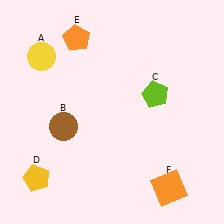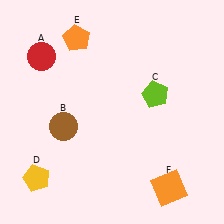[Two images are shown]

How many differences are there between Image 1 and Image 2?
There is 1 difference between the two images.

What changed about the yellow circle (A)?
In Image 1, A is yellow. In Image 2, it changed to red.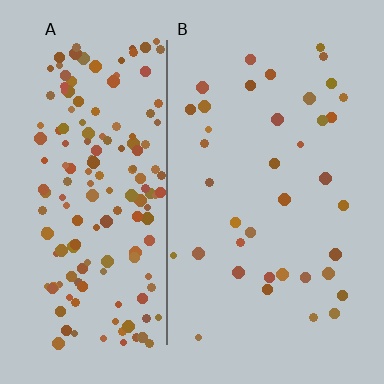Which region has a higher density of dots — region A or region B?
A (the left).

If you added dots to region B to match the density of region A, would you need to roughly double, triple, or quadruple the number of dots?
Approximately quadruple.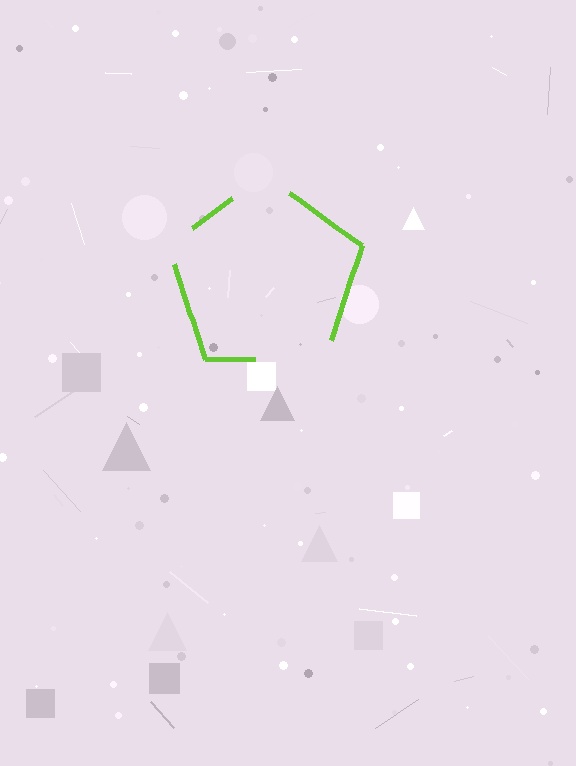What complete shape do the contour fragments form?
The contour fragments form a pentagon.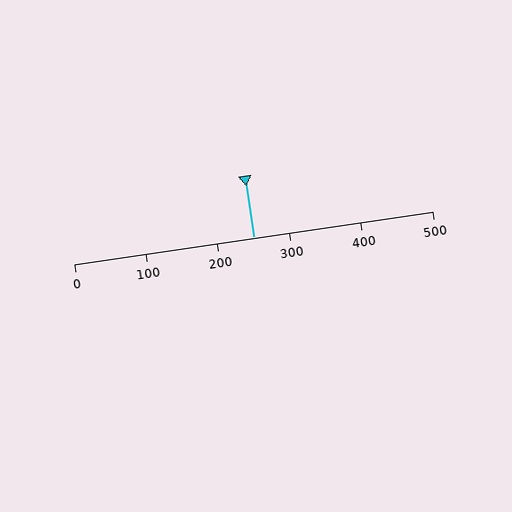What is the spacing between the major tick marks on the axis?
The major ticks are spaced 100 apart.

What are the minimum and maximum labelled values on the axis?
The axis runs from 0 to 500.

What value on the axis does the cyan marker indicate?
The marker indicates approximately 250.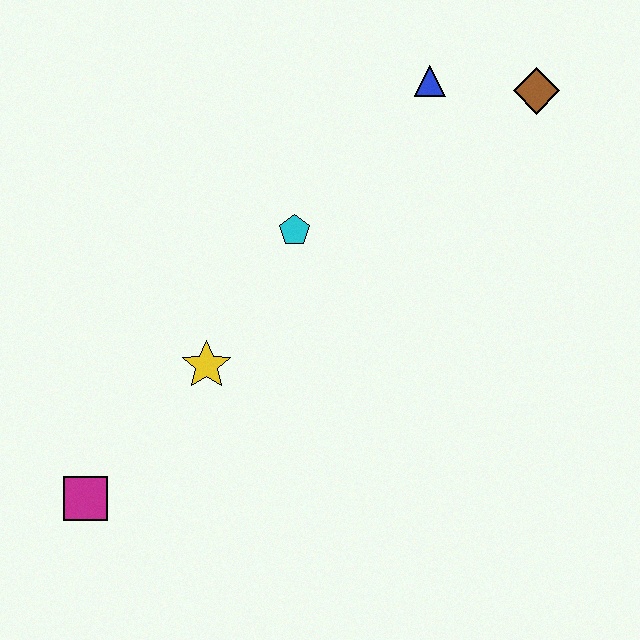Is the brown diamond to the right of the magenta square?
Yes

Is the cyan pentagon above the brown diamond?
No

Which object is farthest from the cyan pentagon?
The magenta square is farthest from the cyan pentagon.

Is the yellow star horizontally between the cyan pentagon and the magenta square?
Yes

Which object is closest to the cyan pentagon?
The yellow star is closest to the cyan pentagon.